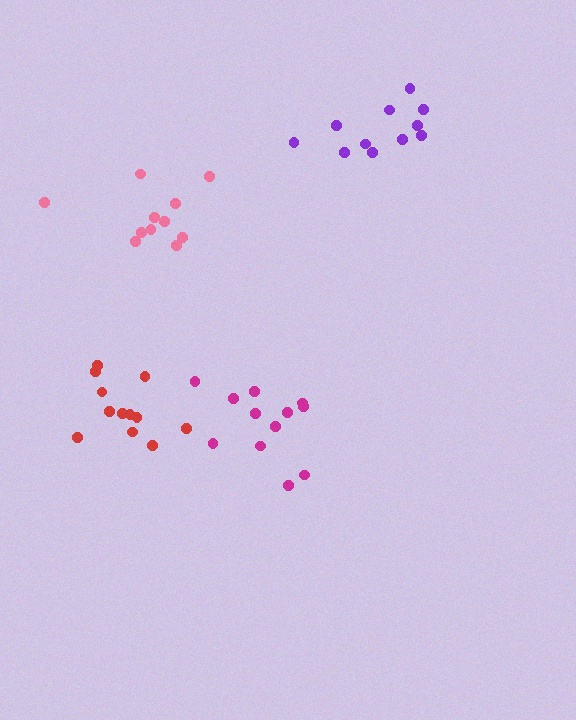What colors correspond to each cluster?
The clusters are colored: red, purple, pink, magenta.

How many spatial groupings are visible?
There are 4 spatial groupings.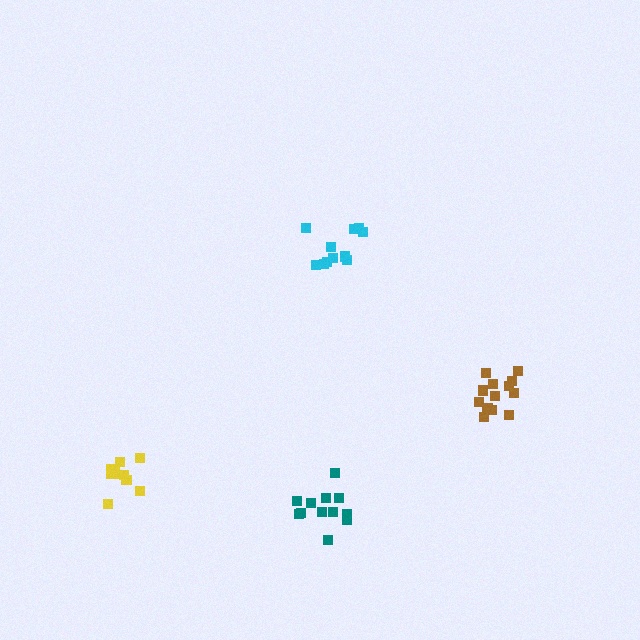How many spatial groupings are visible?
There are 4 spatial groupings.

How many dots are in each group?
Group 1: 12 dots, Group 2: 13 dots, Group 3: 12 dots, Group 4: 11 dots (48 total).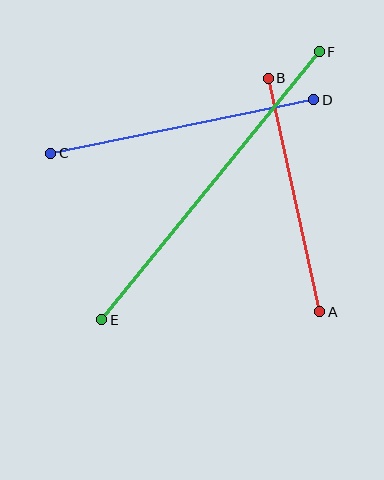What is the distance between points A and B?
The distance is approximately 239 pixels.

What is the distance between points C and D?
The distance is approximately 268 pixels.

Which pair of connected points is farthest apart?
Points E and F are farthest apart.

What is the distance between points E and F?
The distance is approximately 345 pixels.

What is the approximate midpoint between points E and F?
The midpoint is at approximately (210, 186) pixels.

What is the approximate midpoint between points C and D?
The midpoint is at approximately (182, 127) pixels.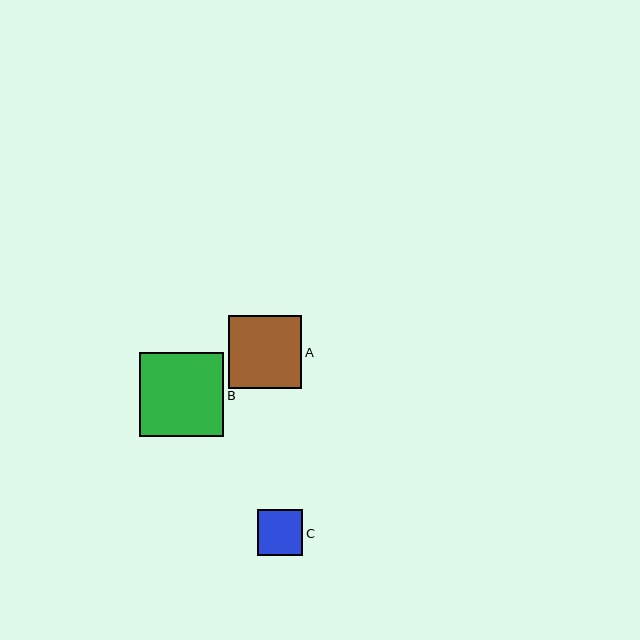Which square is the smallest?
Square C is the smallest with a size of approximately 45 pixels.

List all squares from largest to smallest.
From largest to smallest: B, A, C.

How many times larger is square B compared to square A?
Square B is approximately 1.2 times the size of square A.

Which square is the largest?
Square B is the largest with a size of approximately 85 pixels.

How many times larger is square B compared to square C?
Square B is approximately 1.9 times the size of square C.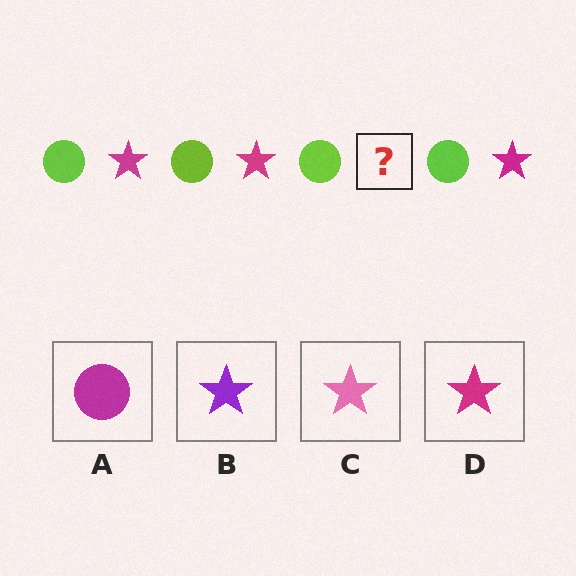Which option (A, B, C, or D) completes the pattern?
D.